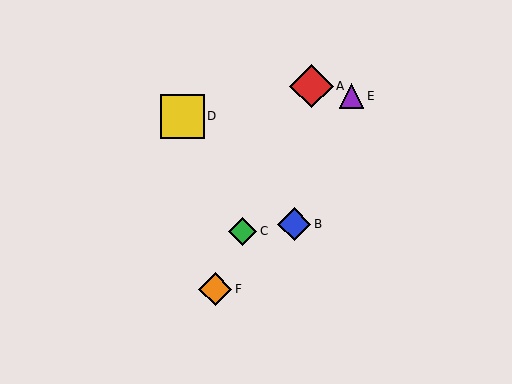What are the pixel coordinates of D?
Object D is at (183, 116).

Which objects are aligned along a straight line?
Objects A, C, F are aligned along a straight line.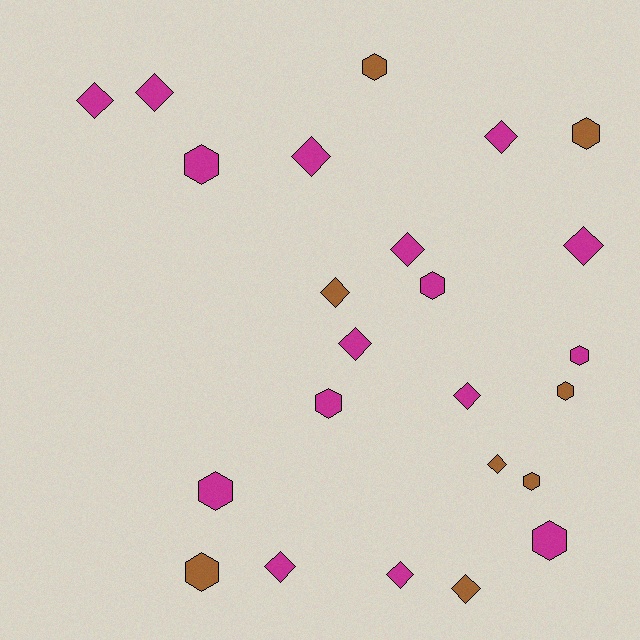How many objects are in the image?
There are 24 objects.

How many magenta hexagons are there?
There are 6 magenta hexagons.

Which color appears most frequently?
Magenta, with 16 objects.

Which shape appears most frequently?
Diamond, with 13 objects.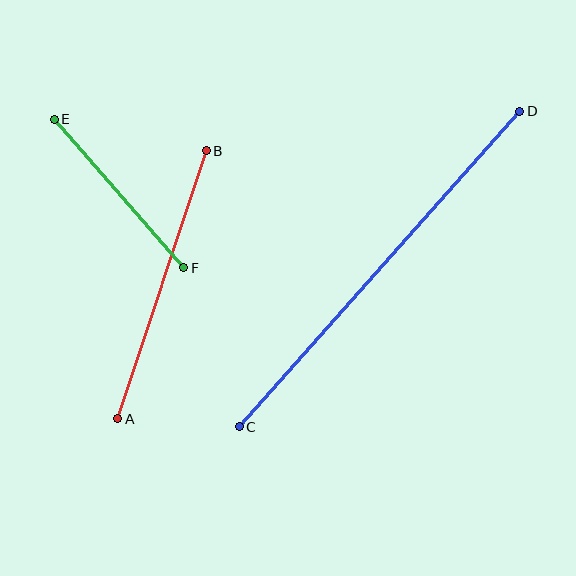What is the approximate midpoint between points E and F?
The midpoint is at approximately (119, 194) pixels.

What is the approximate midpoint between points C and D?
The midpoint is at approximately (380, 269) pixels.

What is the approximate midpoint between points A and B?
The midpoint is at approximately (162, 285) pixels.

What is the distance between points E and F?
The distance is approximately 197 pixels.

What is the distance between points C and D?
The distance is approximately 422 pixels.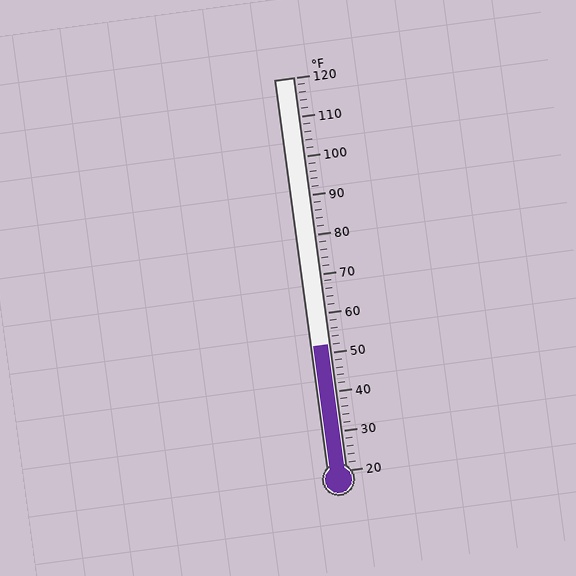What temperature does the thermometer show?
The thermometer shows approximately 52°F.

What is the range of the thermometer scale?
The thermometer scale ranges from 20°F to 120°F.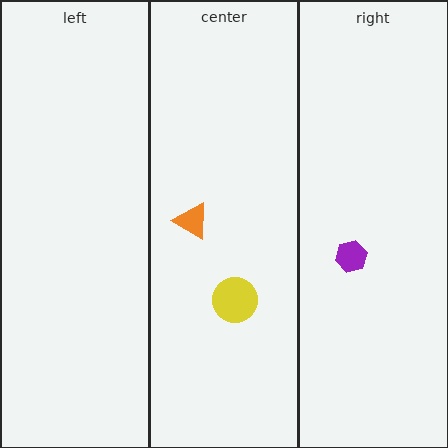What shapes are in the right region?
The purple hexagon.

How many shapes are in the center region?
2.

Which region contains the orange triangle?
The center region.